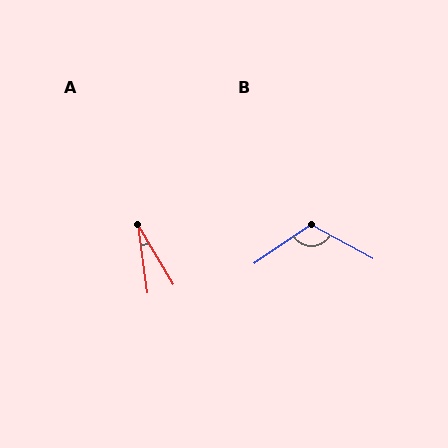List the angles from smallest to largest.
A (23°), B (117°).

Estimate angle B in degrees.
Approximately 117 degrees.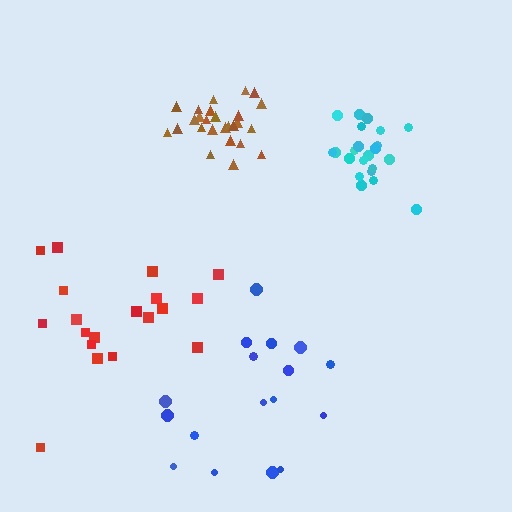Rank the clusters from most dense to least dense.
brown, cyan, red, blue.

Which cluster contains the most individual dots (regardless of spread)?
Brown (28).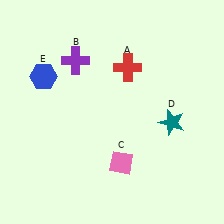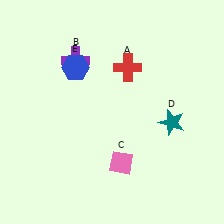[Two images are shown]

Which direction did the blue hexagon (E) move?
The blue hexagon (E) moved right.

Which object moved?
The blue hexagon (E) moved right.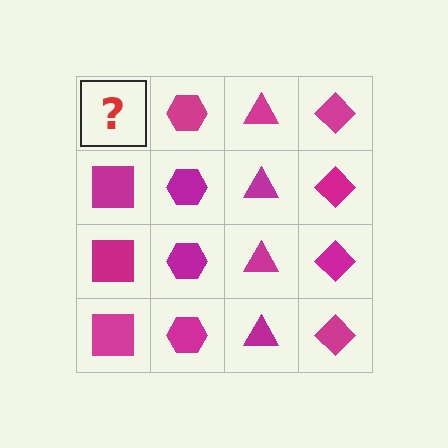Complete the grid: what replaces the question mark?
The question mark should be replaced with a magenta square.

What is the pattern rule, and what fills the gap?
The rule is that each column has a consistent shape. The gap should be filled with a magenta square.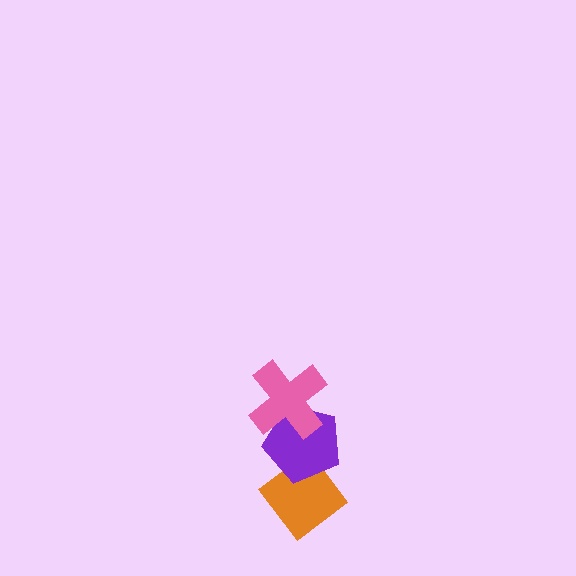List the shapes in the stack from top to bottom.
From top to bottom: the pink cross, the purple pentagon, the orange diamond.